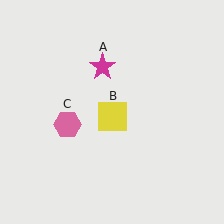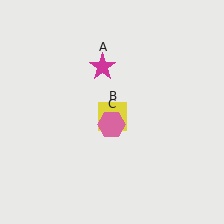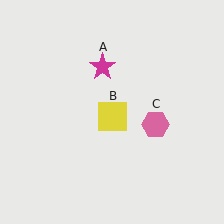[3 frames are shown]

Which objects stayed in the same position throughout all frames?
Magenta star (object A) and yellow square (object B) remained stationary.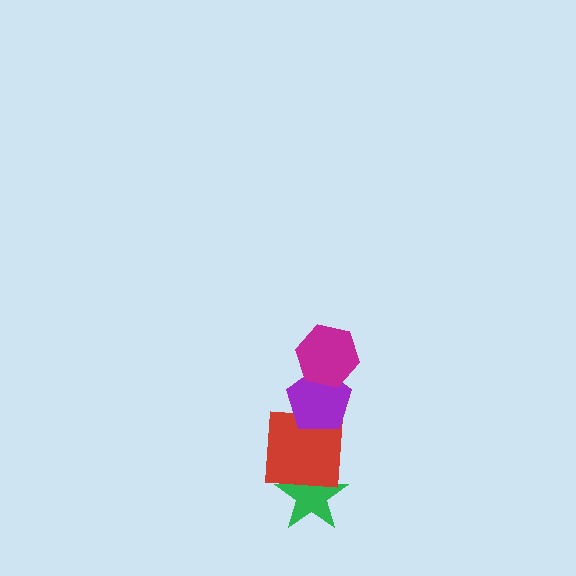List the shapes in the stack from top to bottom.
From top to bottom: the magenta hexagon, the purple pentagon, the red square, the green star.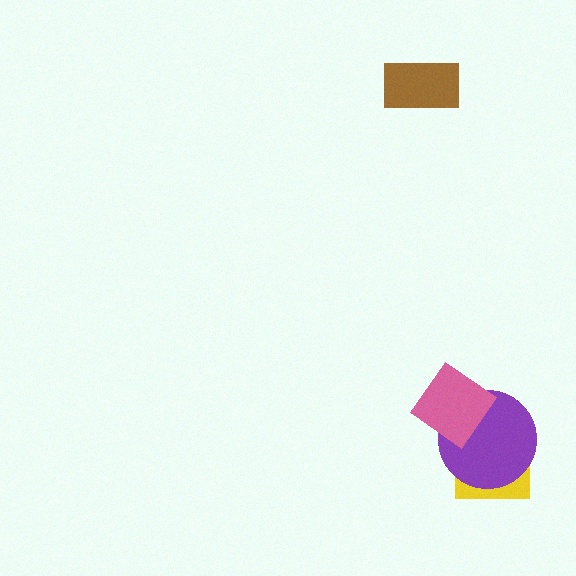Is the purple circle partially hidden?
Yes, it is partially covered by another shape.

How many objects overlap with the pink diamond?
1 object overlaps with the pink diamond.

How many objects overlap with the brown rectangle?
0 objects overlap with the brown rectangle.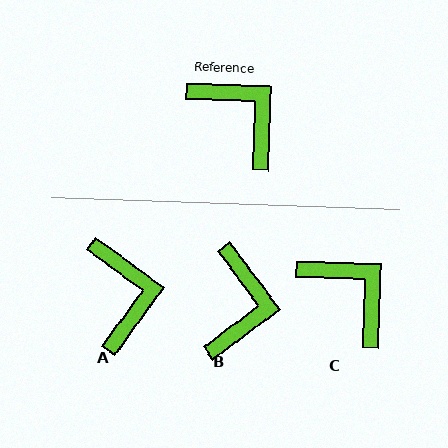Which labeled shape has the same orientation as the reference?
C.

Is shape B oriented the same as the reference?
No, it is off by about 51 degrees.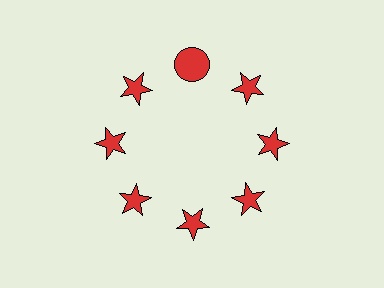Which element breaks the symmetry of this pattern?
The red circle at roughly the 12 o'clock position breaks the symmetry. All other shapes are red stars.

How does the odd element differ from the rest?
It has a different shape: circle instead of star.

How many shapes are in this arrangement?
There are 8 shapes arranged in a ring pattern.